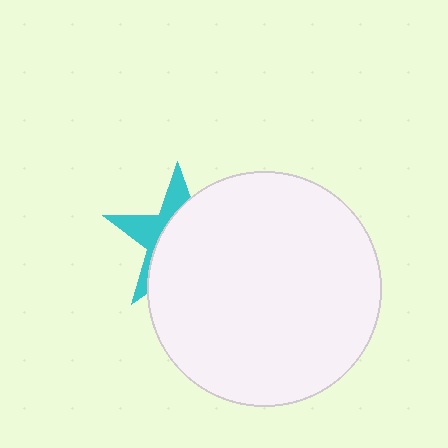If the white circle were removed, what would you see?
You would see the complete cyan star.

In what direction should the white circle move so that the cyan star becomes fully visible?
The white circle should move right. That is the shortest direction to clear the overlap and leave the cyan star fully visible.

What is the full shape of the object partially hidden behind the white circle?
The partially hidden object is a cyan star.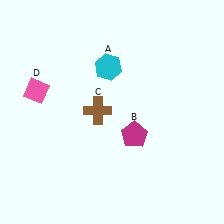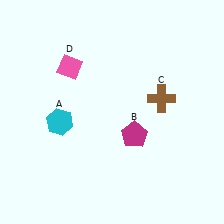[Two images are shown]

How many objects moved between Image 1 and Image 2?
3 objects moved between the two images.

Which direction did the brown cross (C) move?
The brown cross (C) moved right.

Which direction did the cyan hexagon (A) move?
The cyan hexagon (A) moved down.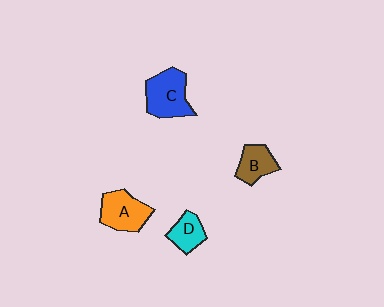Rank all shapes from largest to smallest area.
From largest to smallest: C (blue), A (orange), B (brown), D (cyan).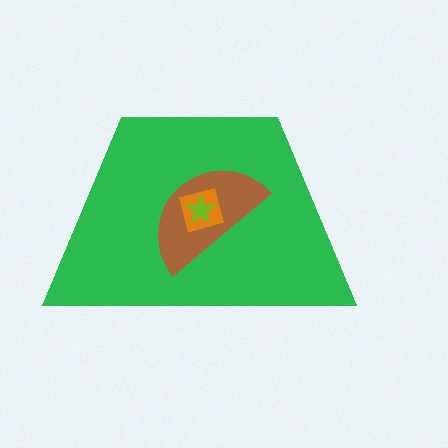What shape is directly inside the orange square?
The lime star.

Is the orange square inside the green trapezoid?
Yes.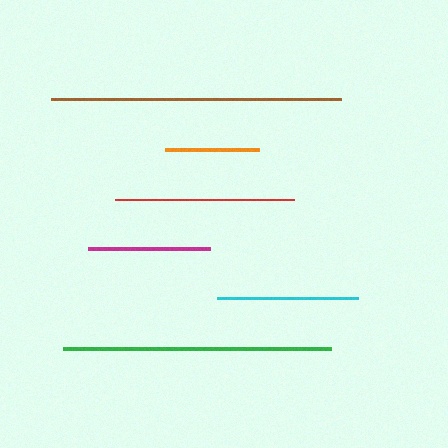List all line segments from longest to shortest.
From longest to shortest: brown, green, red, cyan, magenta, orange.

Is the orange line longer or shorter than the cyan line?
The cyan line is longer than the orange line.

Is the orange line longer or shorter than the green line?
The green line is longer than the orange line.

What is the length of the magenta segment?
The magenta segment is approximately 122 pixels long.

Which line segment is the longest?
The brown line is the longest at approximately 290 pixels.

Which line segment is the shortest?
The orange line is the shortest at approximately 95 pixels.